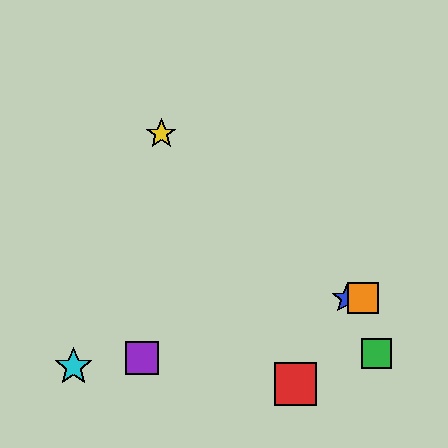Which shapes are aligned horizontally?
The blue star, the orange square are aligned horizontally.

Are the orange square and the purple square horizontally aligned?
No, the orange square is at y≈298 and the purple square is at y≈358.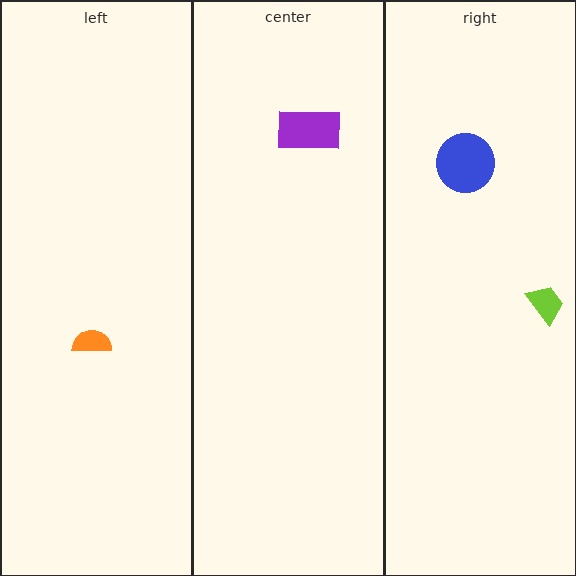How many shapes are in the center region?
1.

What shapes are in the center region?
The purple rectangle.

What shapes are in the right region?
The lime trapezoid, the blue circle.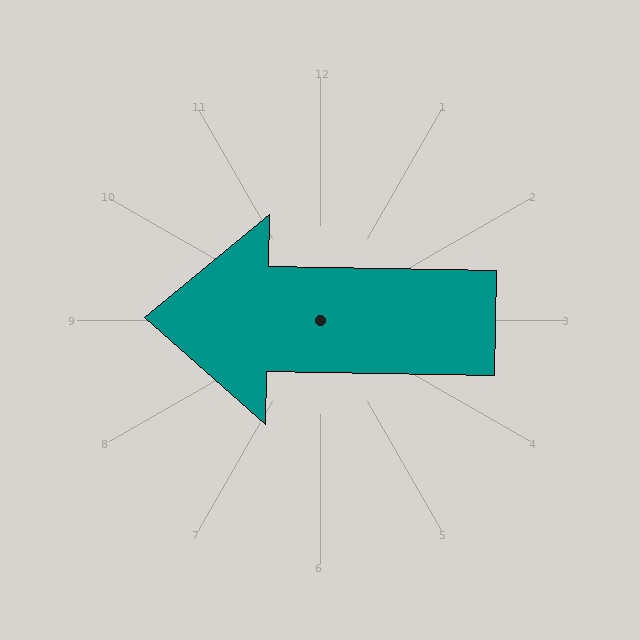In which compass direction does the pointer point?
West.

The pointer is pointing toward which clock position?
Roughly 9 o'clock.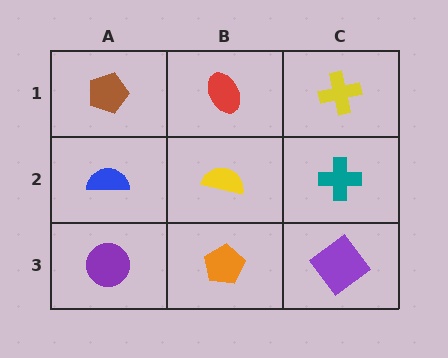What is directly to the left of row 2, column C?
A yellow semicircle.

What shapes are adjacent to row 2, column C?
A yellow cross (row 1, column C), a purple diamond (row 3, column C), a yellow semicircle (row 2, column B).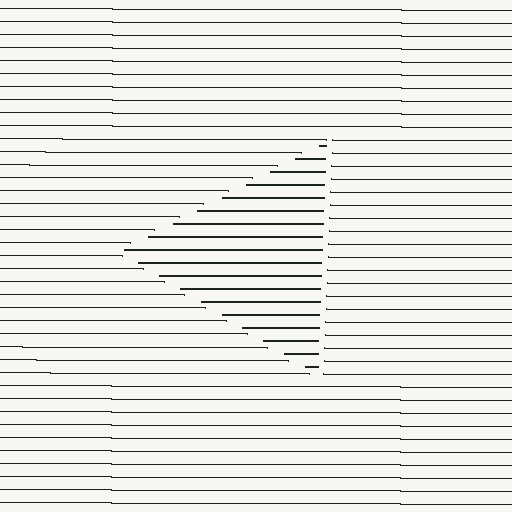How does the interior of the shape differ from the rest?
The interior of the shape contains the same grating, shifted by half a period — the contour is defined by the phase discontinuity where line-ends from the inner and outer gratings abut.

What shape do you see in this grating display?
An illusory triangle. The interior of the shape contains the same grating, shifted by half a period — the contour is defined by the phase discontinuity where line-ends from the inner and outer gratings abut.